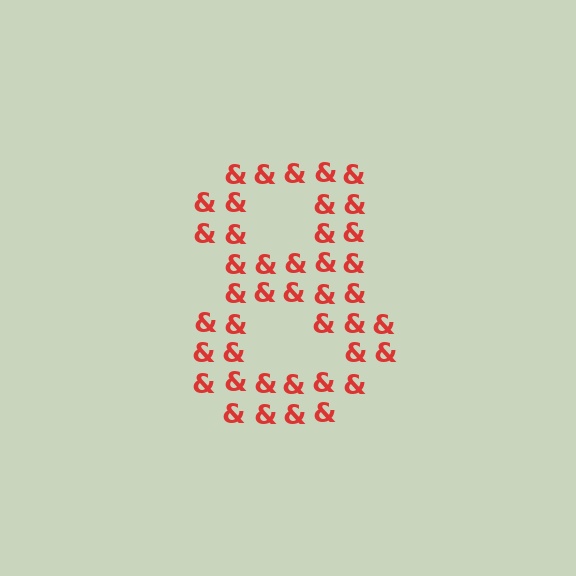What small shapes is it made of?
It is made of small ampersands.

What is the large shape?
The large shape is the digit 8.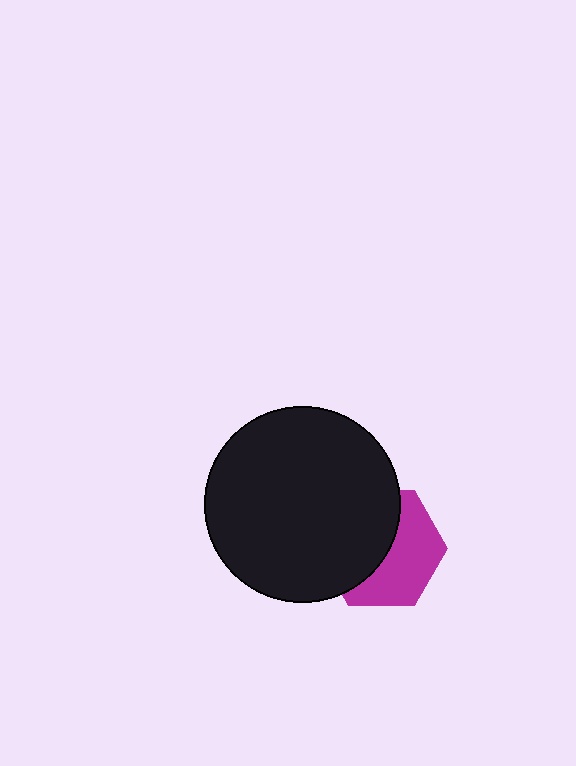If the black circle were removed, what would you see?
You would see the complete magenta hexagon.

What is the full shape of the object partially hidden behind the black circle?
The partially hidden object is a magenta hexagon.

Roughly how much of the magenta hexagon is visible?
About half of it is visible (roughly 49%).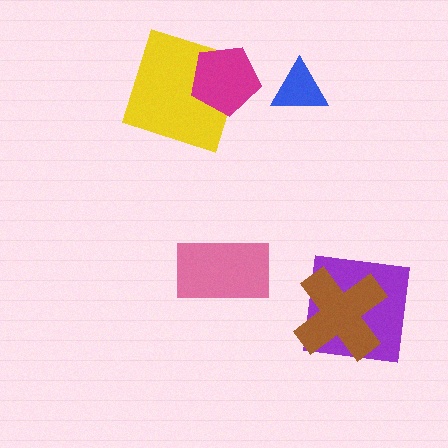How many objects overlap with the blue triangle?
0 objects overlap with the blue triangle.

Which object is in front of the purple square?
The brown cross is in front of the purple square.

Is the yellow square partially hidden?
Yes, it is partially covered by another shape.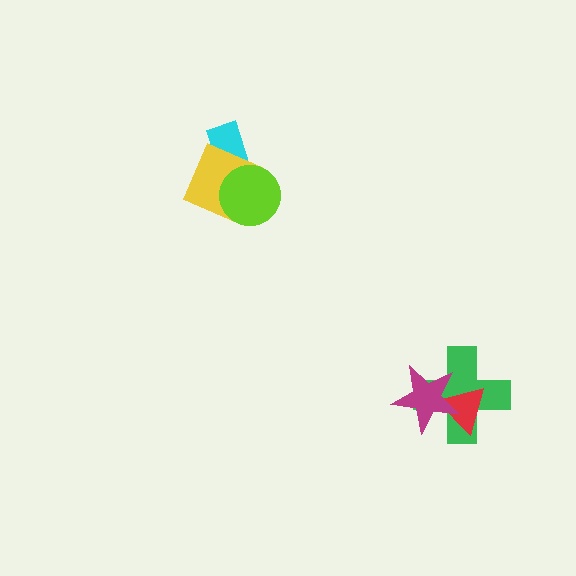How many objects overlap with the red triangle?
2 objects overlap with the red triangle.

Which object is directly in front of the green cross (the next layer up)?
The red triangle is directly in front of the green cross.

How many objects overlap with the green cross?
2 objects overlap with the green cross.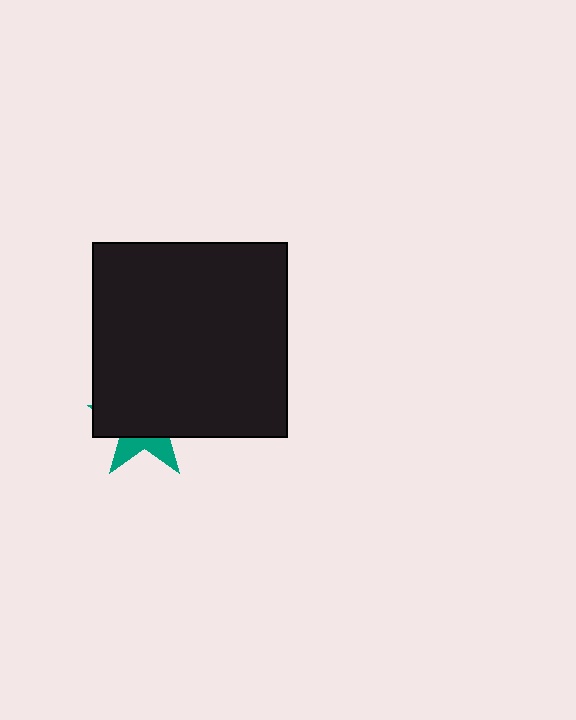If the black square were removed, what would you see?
You would see the complete teal star.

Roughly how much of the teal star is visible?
A small part of it is visible (roughly 31%).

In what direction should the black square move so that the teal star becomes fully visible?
The black square should move up. That is the shortest direction to clear the overlap and leave the teal star fully visible.